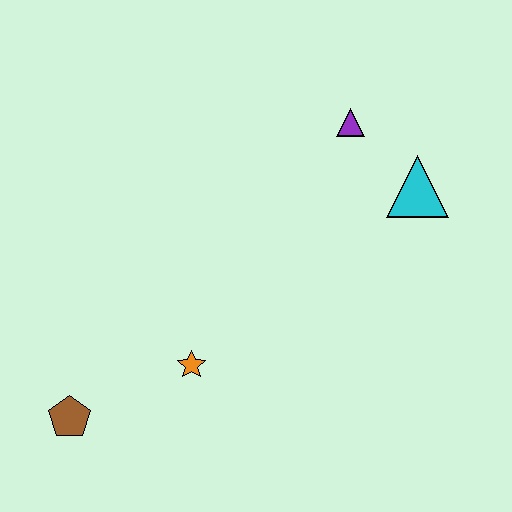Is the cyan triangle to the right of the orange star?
Yes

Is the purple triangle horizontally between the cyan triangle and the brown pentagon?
Yes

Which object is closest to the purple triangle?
The cyan triangle is closest to the purple triangle.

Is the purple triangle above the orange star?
Yes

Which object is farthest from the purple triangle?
The brown pentagon is farthest from the purple triangle.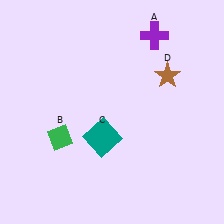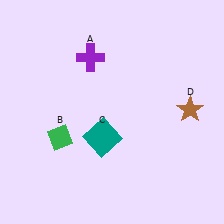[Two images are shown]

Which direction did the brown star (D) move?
The brown star (D) moved down.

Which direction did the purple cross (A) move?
The purple cross (A) moved left.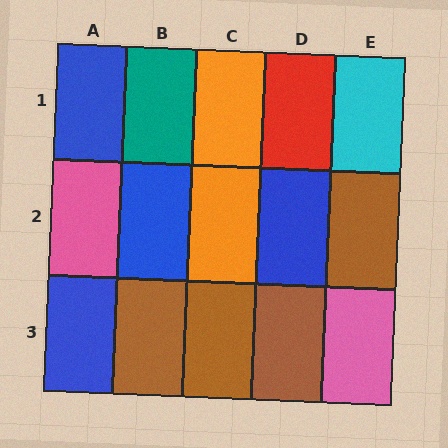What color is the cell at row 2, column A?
Pink.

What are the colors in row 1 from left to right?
Blue, teal, orange, red, cyan.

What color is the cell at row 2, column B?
Blue.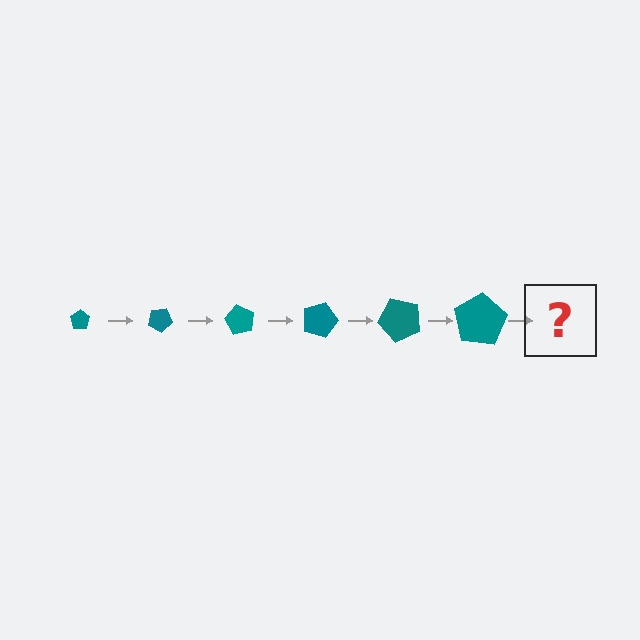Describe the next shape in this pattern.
It should be a pentagon, larger than the previous one and rotated 180 degrees from the start.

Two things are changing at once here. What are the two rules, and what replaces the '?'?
The two rules are that the pentagon grows larger each step and it rotates 30 degrees each step. The '?' should be a pentagon, larger than the previous one and rotated 180 degrees from the start.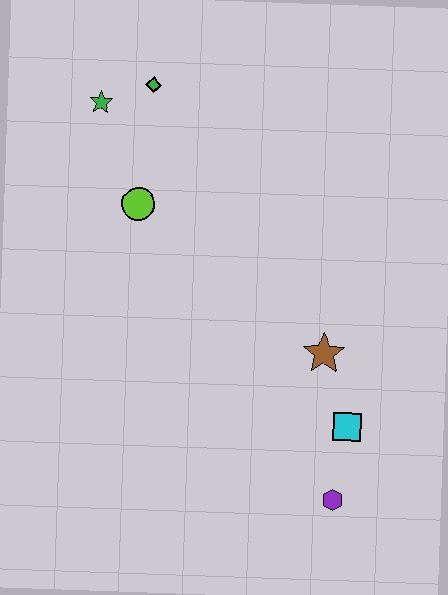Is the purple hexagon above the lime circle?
No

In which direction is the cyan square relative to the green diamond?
The cyan square is below the green diamond.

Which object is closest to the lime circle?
The green star is closest to the lime circle.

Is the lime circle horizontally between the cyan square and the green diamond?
No